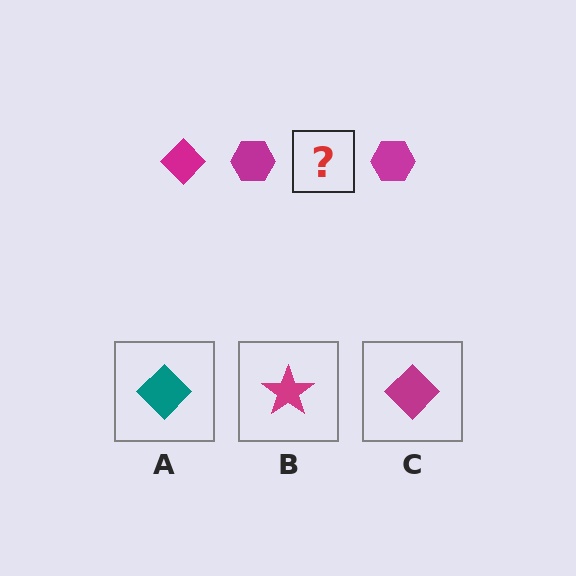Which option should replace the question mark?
Option C.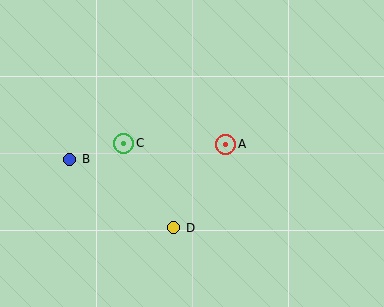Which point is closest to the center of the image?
Point A at (226, 144) is closest to the center.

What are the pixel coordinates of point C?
Point C is at (124, 143).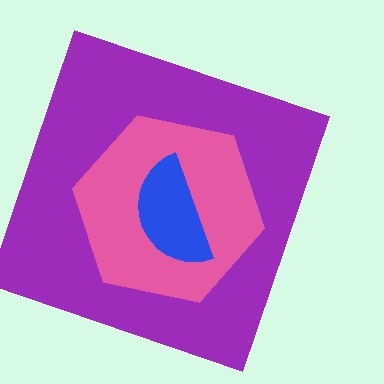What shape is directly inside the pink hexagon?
The blue semicircle.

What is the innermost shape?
The blue semicircle.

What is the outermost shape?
The purple square.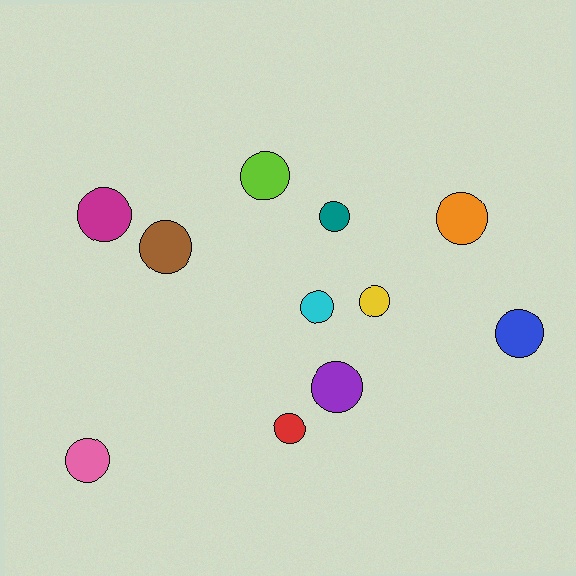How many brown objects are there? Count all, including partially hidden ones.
There is 1 brown object.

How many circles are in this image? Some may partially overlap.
There are 11 circles.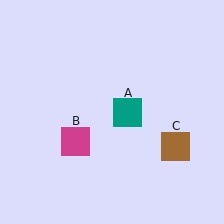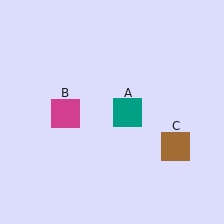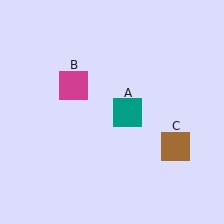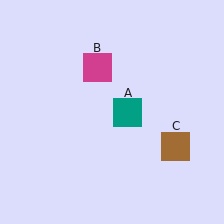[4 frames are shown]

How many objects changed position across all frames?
1 object changed position: magenta square (object B).